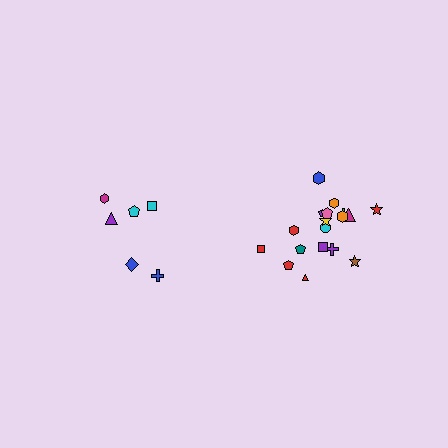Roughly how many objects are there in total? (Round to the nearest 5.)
Roughly 25 objects in total.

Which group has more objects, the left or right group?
The right group.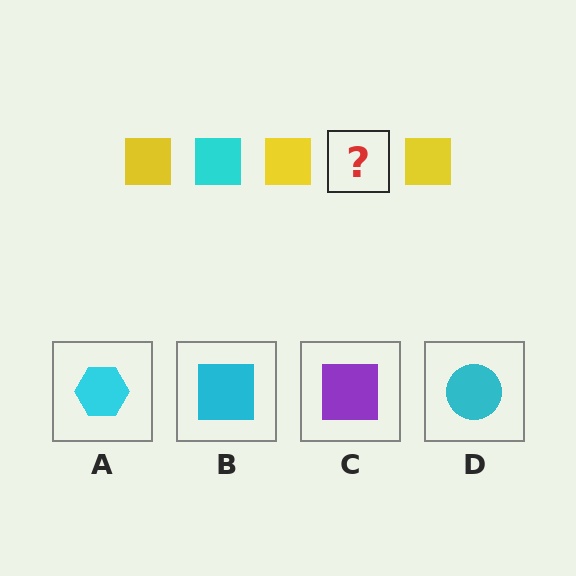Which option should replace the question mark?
Option B.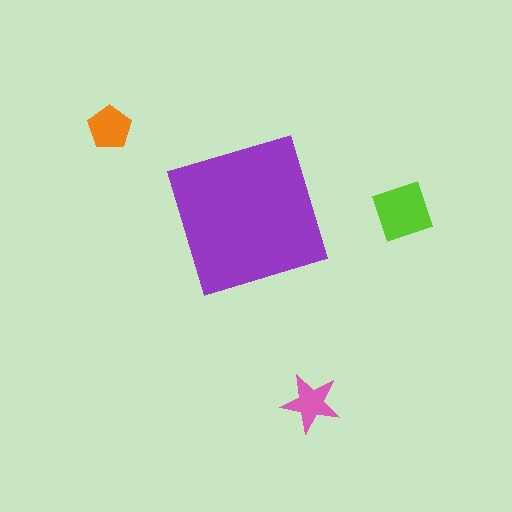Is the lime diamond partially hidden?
No, the lime diamond is fully visible.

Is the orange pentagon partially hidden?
No, the orange pentagon is fully visible.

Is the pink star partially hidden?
No, the pink star is fully visible.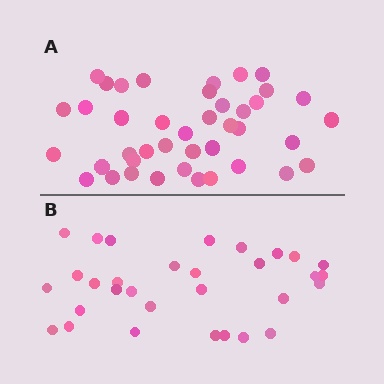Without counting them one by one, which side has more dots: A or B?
Region A (the top region) has more dots.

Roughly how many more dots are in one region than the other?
Region A has roughly 10 or so more dots than region B.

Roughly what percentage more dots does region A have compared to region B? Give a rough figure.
About 30% more.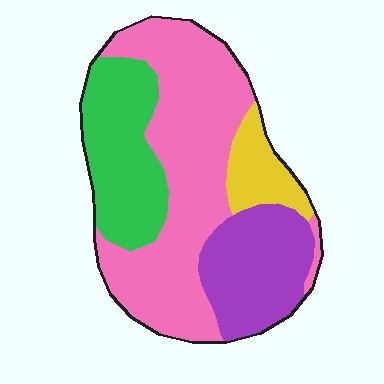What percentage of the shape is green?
Green covers about 25% of the shape.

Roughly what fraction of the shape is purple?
Purple covers 20% of the shape.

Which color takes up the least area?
Yellow, at roughly 10%.